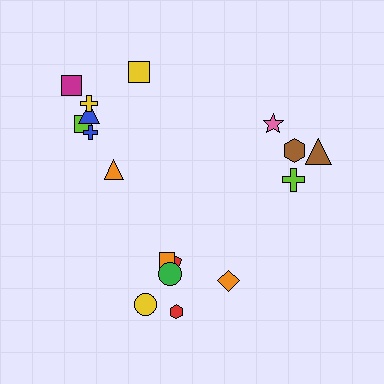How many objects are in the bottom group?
There are 6 objects.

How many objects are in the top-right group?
There are 4 objects.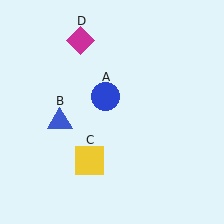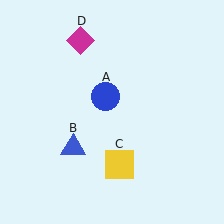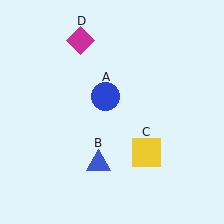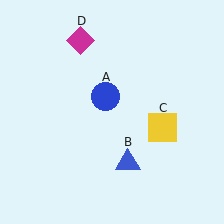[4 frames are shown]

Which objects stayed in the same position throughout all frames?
Blue circle (object A) and magenta diamond (object D) remained stationary.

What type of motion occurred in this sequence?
The blue triangle (object B), yellow square (object C) rotated counterclockwise around the center of the scene.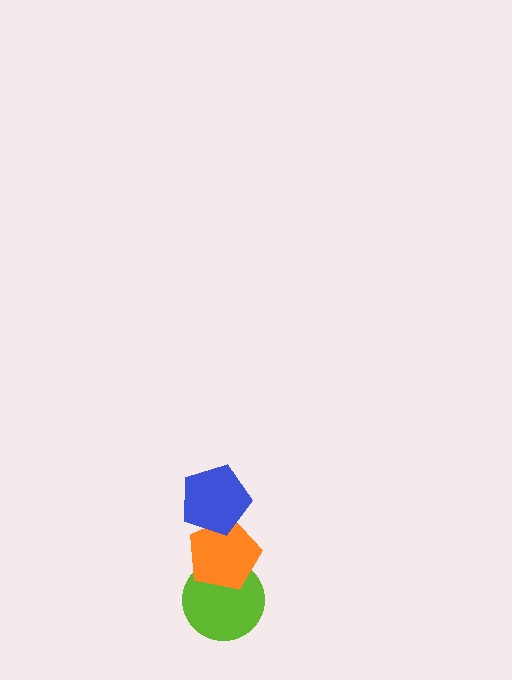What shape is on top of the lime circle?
The orange pentagon is on top of the lime circle.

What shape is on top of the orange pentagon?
The blue pentagon is on top of the orange pentagon.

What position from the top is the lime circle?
The lime circle is 3rd from the top.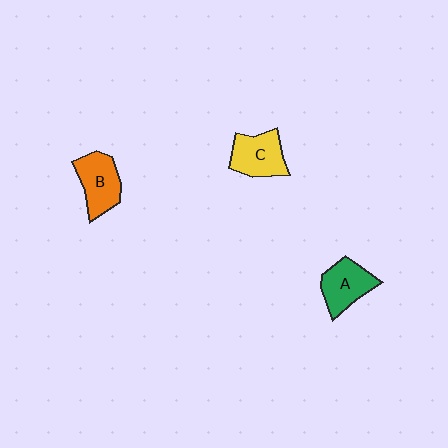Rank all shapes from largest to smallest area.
From largest to smallest: C (yellow), B (orange), A (green).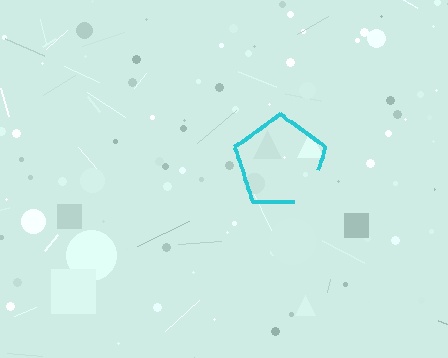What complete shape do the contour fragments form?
The contour fragments form a pentagon.